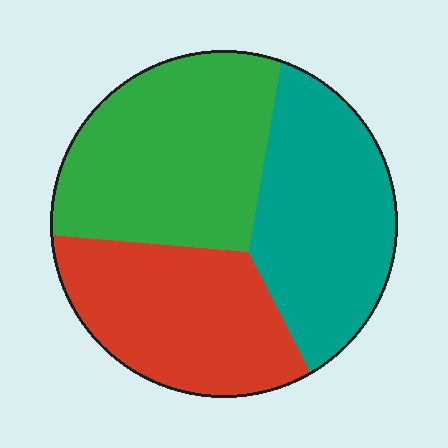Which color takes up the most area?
Green, at roughly 35%.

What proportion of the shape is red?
Red takes up about one third (1/3) of the shape.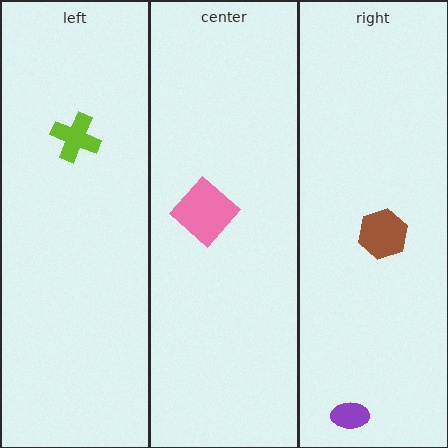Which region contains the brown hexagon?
The right region.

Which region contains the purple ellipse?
The right region.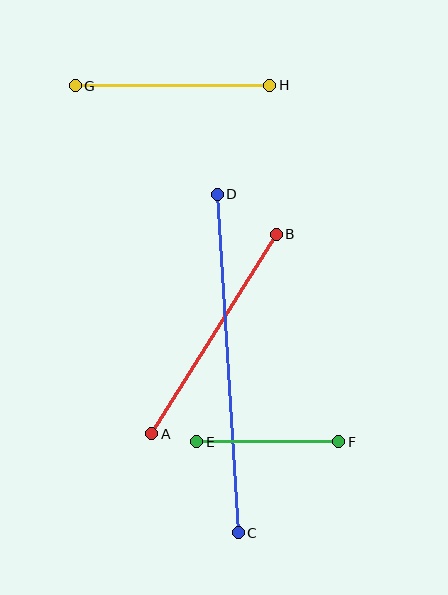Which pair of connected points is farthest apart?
Points C and D are farthest apart.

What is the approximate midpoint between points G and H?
The midpoint is at approximately (172, 85) pixels.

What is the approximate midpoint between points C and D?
The midpoint is at approximately (228, 364) pixels.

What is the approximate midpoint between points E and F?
The midpoint is at approximately (268, 442) pixels.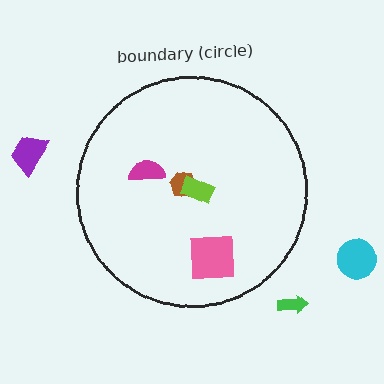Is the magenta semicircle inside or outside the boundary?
Inside.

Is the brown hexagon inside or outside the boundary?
Inside.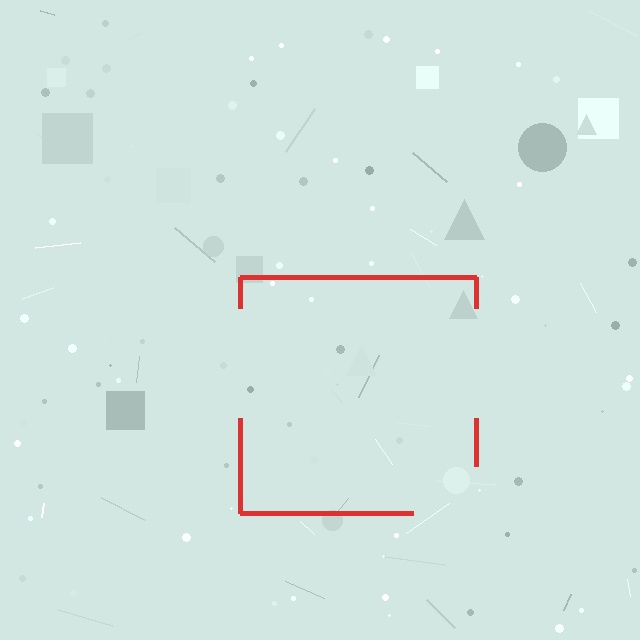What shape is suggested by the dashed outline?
The dashed outline suggests a square.